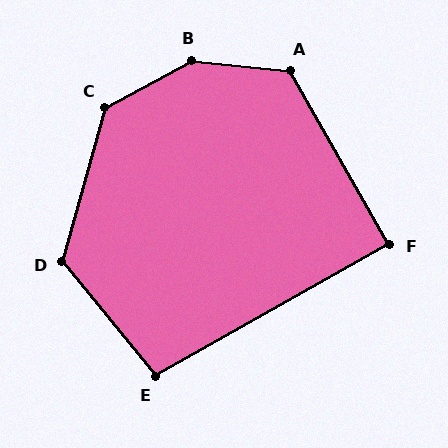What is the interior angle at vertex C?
Approximately 134 degrees (obtuse).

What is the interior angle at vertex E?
Approximately 100 degrees (obtuse).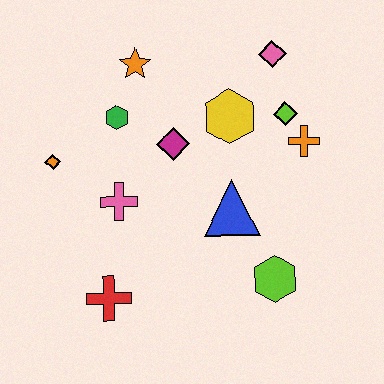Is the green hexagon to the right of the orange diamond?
Yes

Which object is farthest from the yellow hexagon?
The red cross is farthest from the yellow hexagon.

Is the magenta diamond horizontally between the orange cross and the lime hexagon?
No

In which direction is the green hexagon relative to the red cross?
The green hexagon is above the red cross.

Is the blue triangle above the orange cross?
No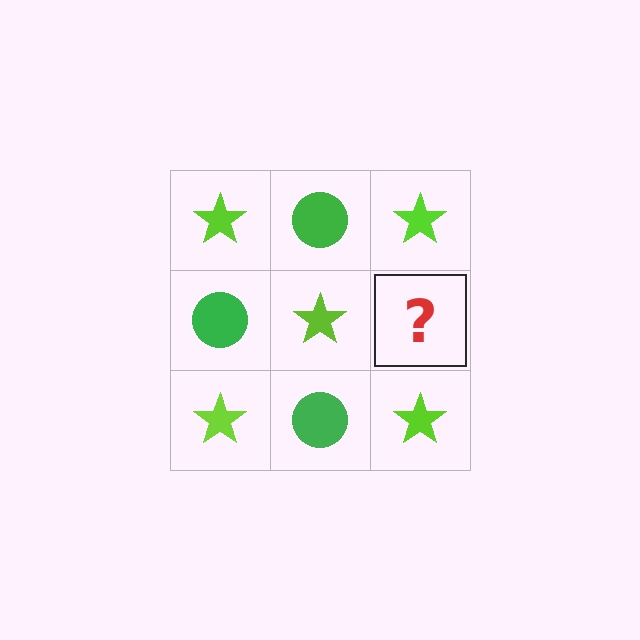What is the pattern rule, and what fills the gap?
The rule is that it alternates lime star and green circle in a checkerboard pattern. The gap should be filled with a green circle.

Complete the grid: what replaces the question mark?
The question mark should be replaced with a green circle.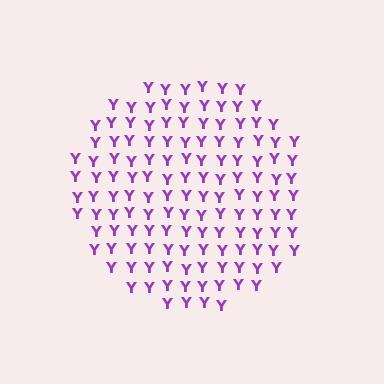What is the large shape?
The large shape is a circle.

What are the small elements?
The small elements are letter Y's.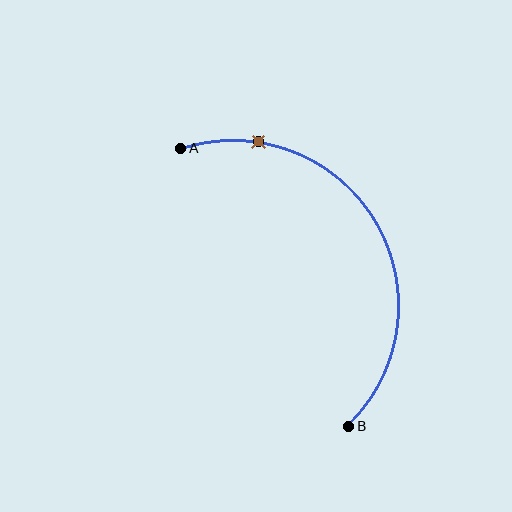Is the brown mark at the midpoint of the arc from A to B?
No. The brown mark lies on the arc but is closer to endpoint A. The arc midpoint would be at the point on the curve equidistant along the arc from both A and B.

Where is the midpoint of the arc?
The arc midpoint is the point on the curve farthest from the straight line joining A and B. It sits to the right of that line.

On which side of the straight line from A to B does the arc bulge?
The arc bulges to the right of the straight line connecting A and B.